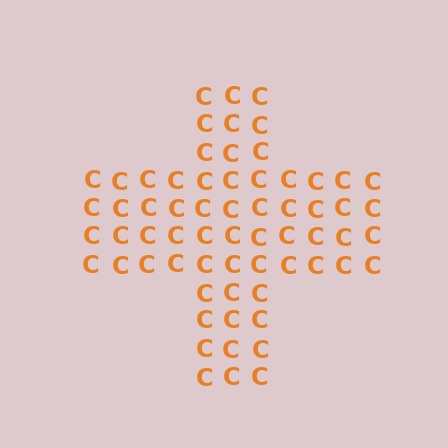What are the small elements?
The small elements are letter C's.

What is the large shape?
The large shape is a cross.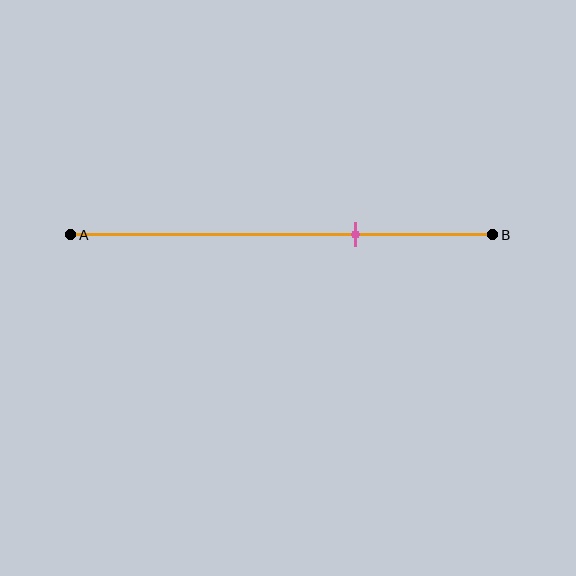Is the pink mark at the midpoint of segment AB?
No, the mark is at about 70% from A, not at the 50% midpoint.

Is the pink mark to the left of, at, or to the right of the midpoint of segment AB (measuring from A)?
The pink mark is to the right of the midpoint of segment AB.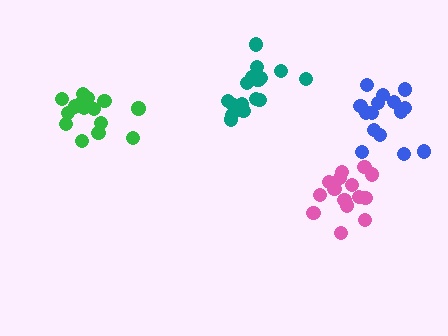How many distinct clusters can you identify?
There are 4 distinct clusters.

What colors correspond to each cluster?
The clusters are colored: blue, teal, green, pink.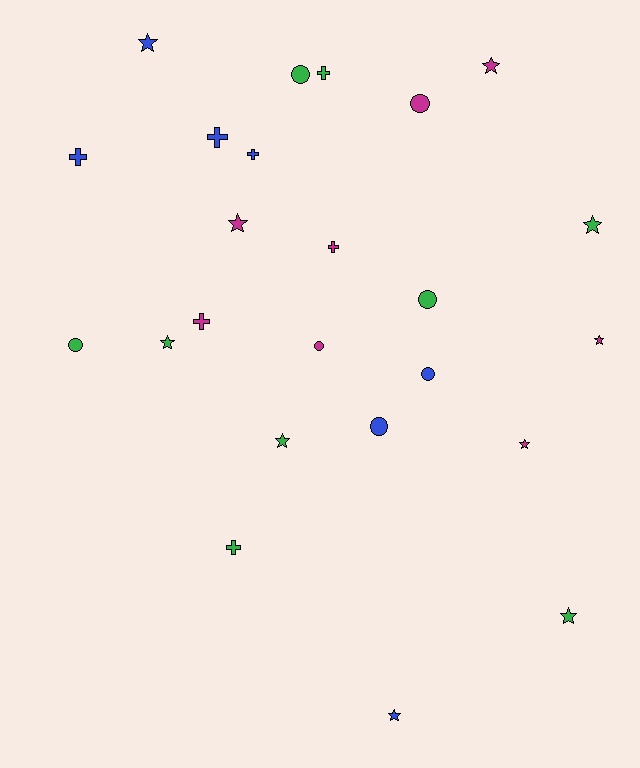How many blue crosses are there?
There are 3 blue crosses.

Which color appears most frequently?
Green, with 9 objects.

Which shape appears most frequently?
Star, with 10 objects.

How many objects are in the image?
There are 24 objects.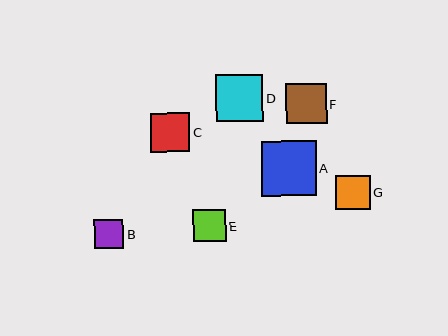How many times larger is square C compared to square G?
Square C is approximately 1.1 times the size of square G.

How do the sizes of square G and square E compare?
Square G and square E are approximately the same size.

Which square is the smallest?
Square B is the smallest with a size of approximately 29 pixels.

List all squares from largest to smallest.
From largest to smallest: A, D, F, C, G, E, B.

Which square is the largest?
Square A is the largest with a size of approximately 55 pixels.